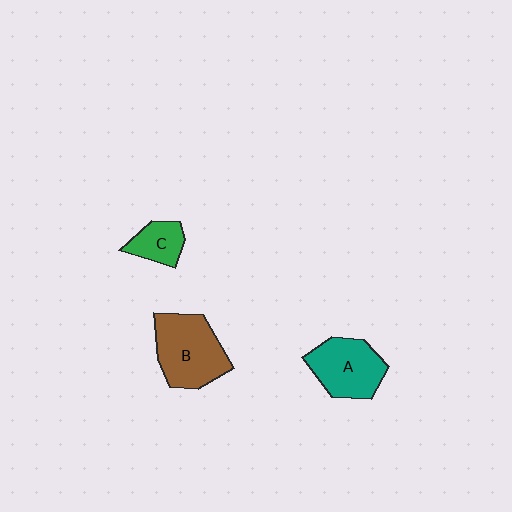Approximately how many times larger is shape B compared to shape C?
Approximately 2.2 times.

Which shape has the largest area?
Shape B (brown).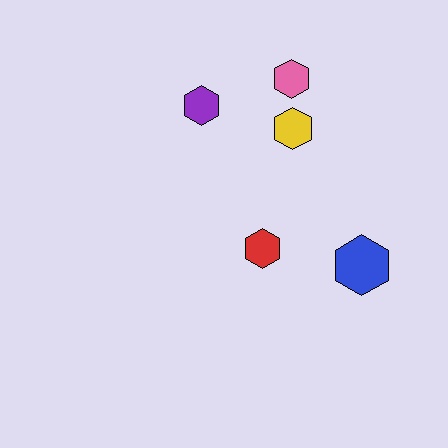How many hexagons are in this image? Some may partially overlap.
There are 5 hexagons.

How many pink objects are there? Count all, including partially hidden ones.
There is 1 pink object.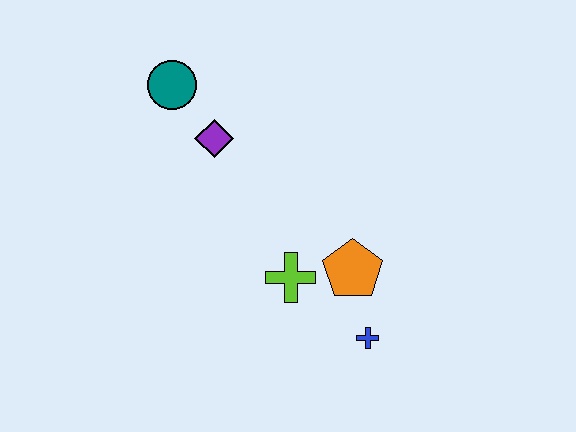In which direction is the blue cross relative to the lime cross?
The blue cross is to the right of the lime cross.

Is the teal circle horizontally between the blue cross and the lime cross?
No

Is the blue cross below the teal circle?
Yes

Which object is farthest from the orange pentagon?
The teal circle is farthest from the orange pentagon.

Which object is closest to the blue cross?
The orange pentagon is closest to the blue cross.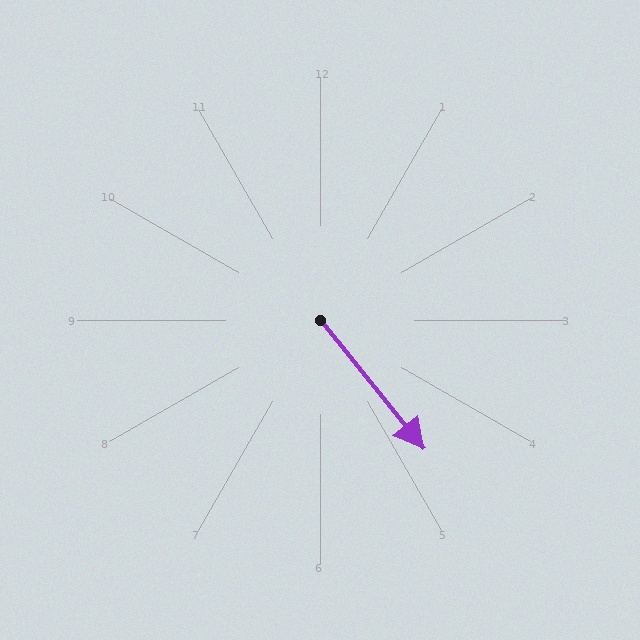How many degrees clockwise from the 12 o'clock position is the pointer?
Approximately 141 degrees.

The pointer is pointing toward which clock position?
Roughly 5 o'clock.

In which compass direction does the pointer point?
Southeast.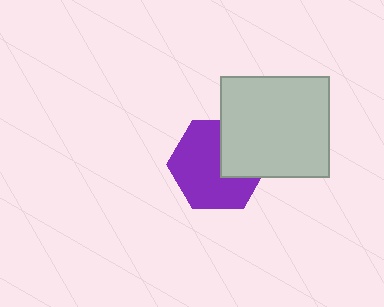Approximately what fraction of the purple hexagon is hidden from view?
Roughly 32% of the purple hexagon is hidden behind the light gray rectangle.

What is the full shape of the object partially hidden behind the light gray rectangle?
The partially hidden object is a purple hexagon.